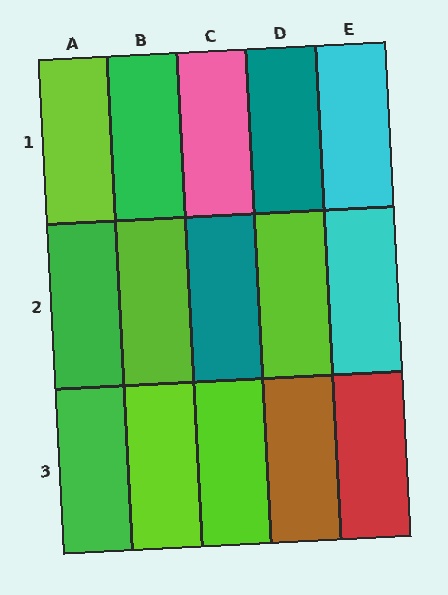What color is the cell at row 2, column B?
Lime.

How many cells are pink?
1 cell is pink.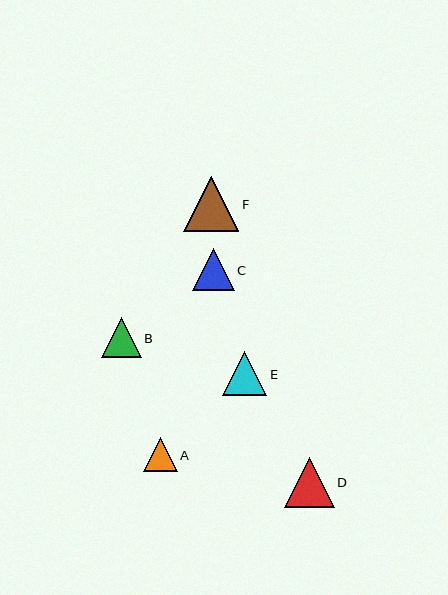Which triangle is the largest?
Triangle F is the largest with a size of approximately 55 pixels.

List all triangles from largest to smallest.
From largest to smallest: F, D, E, C, B, A.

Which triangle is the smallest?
Triangle A is the smallest with a size of approximately 34 pixels.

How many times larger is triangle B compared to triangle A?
Triangle B is approximately 1.2 times the size of triangle A.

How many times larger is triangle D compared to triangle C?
Triangle D is approximately 1.2 times the size of triangle C.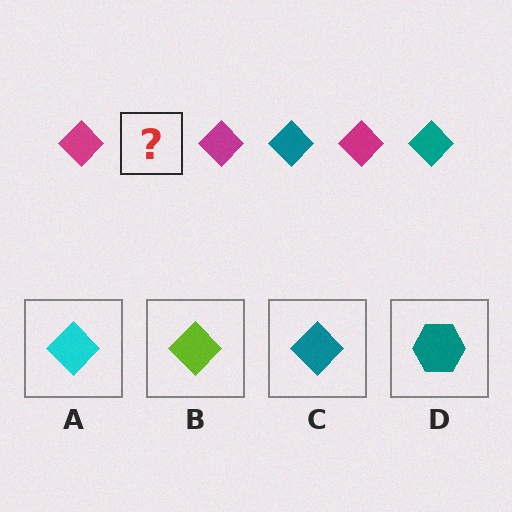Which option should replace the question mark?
Option C.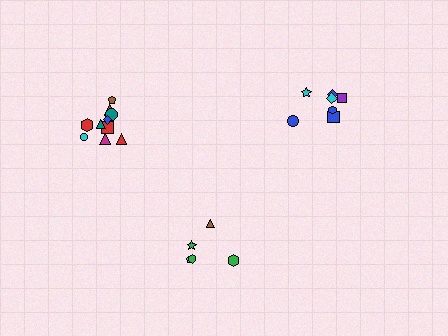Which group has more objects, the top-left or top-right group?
The top-left group.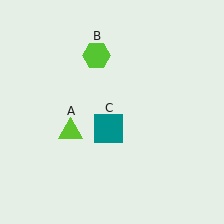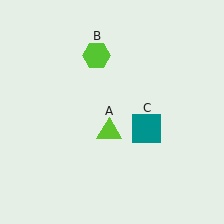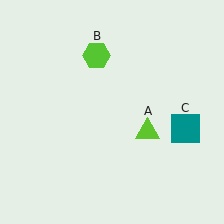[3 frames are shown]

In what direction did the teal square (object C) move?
The teal square (object C) moved right.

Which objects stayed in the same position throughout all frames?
Lime hexagon (object B) remained stationary.